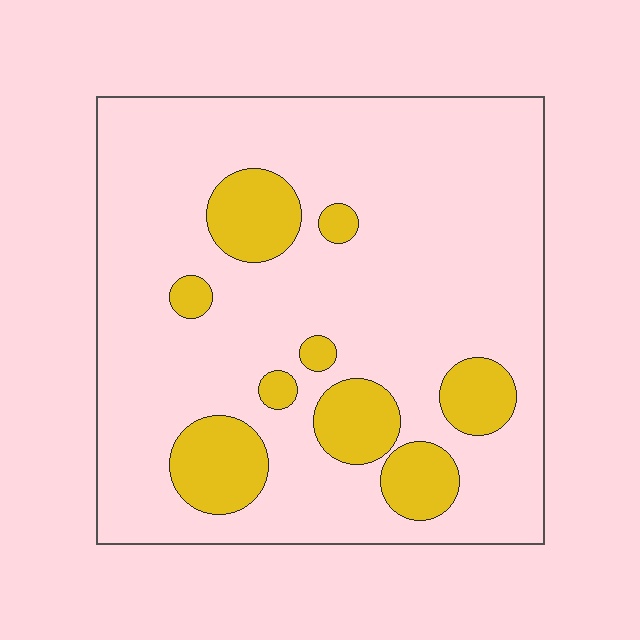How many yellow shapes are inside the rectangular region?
9.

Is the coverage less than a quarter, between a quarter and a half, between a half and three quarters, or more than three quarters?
Less than a quarter.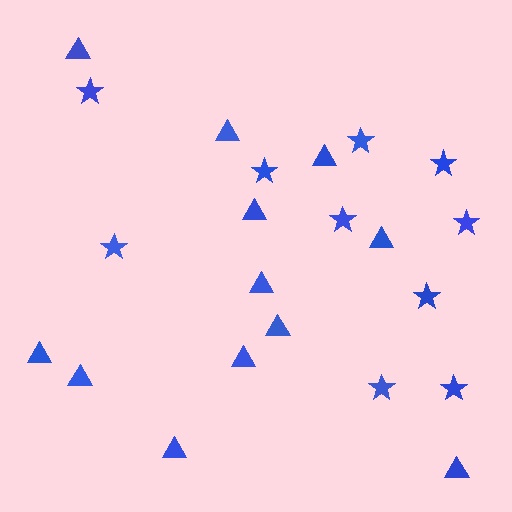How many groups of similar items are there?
There are 2 groups: one group of stars (10) and one group of triangles (12).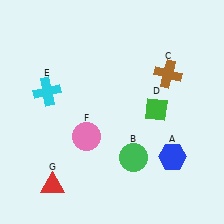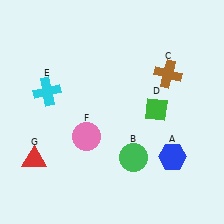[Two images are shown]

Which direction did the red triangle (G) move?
The red triangle (G) moved up.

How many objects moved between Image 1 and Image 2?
1 object moved between the two images.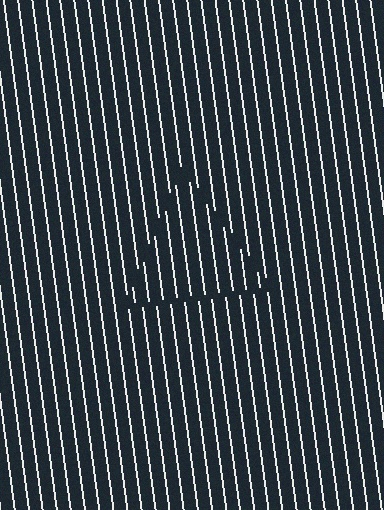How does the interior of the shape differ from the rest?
The interior of the shape contains the same grating, shifted by half a period — the contour is defined by the phase discontinuity where line-ends from the inner and outer gratings abut.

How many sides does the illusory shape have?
3 sides — the line-ends trace a triangle.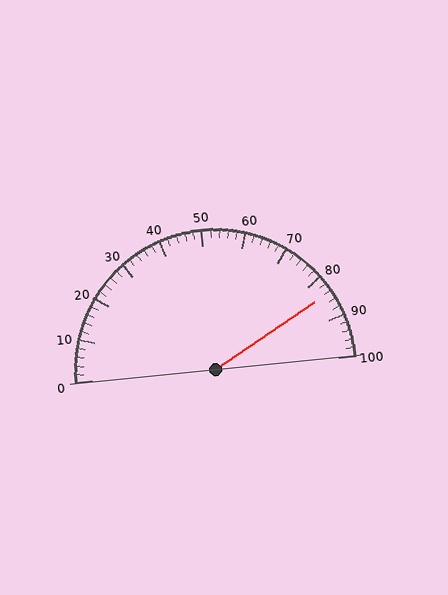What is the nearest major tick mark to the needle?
The nearest major tick mark is 80.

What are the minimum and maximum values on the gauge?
The gauge ranges from 0 to 100.